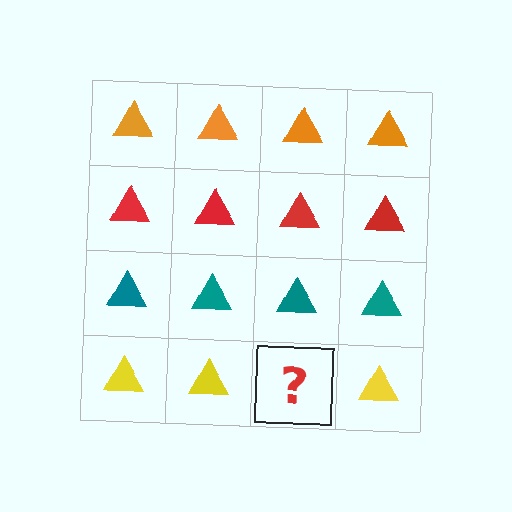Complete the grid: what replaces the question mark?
The question mark should be replaced with a yellow triangle.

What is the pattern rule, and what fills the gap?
The rule is that each row has a consistent color. The gap should be filled with a yellow triangle.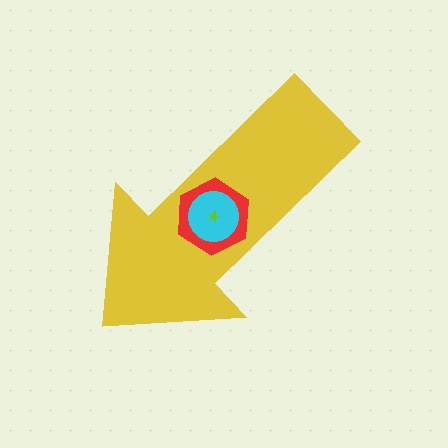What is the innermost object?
The lime star.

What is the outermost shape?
The yellow arrow.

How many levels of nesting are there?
4.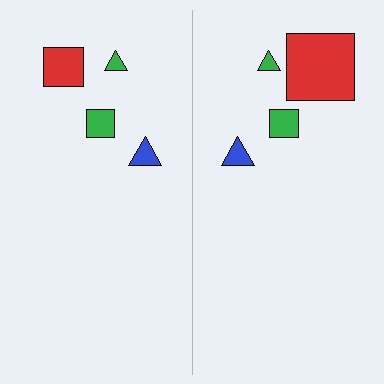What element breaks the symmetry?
The red square on the right side has a different size than its mirror counterpart.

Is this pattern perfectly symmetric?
No, the pattern is not perfectly symmetric. The red square on the right side has a different size than its mirror counterpart.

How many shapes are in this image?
There are 8 shapes in this image.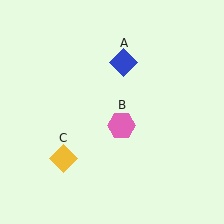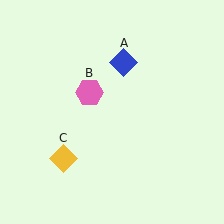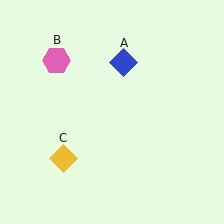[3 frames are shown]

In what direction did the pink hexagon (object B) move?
The pink hexagon (object B) moved up and to the left.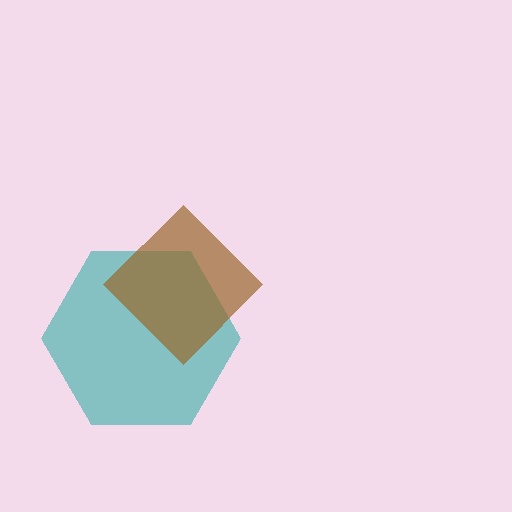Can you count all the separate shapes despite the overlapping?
Yes, there are 2 separate shapes.